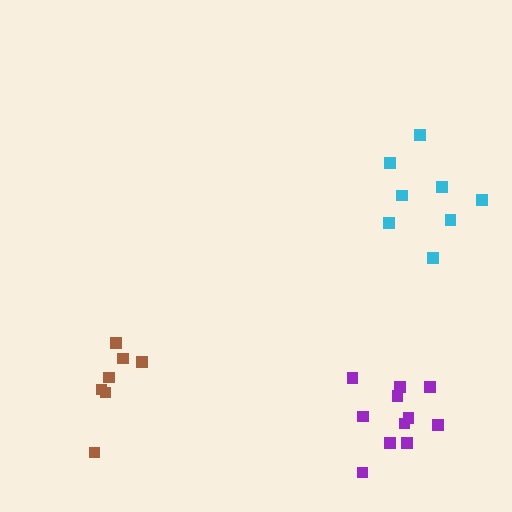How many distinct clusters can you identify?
There are 3 distinct clusters.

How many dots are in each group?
Group 1: 8 dots, Group 2: 7 dots, Group 3: 11 dots (26 total).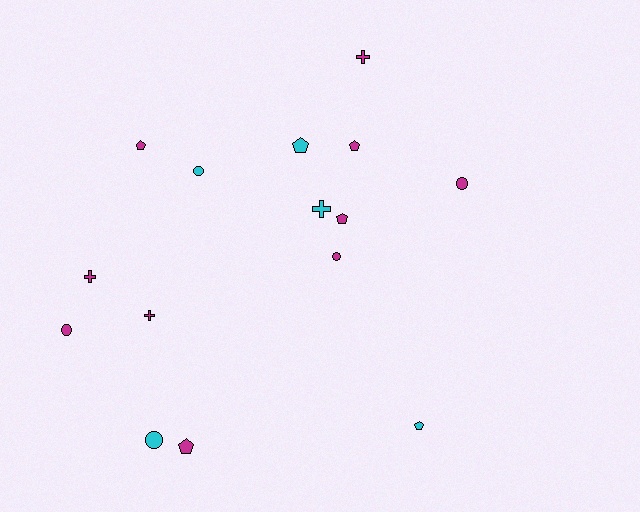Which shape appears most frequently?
Pentagon, with 6 objects.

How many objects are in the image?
There are 15 objects.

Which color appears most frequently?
Magenta, with 10 objects.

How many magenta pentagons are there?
There are 4 magenta pentagons.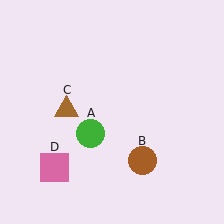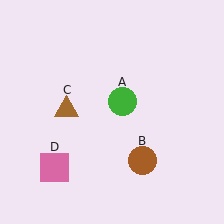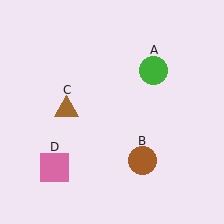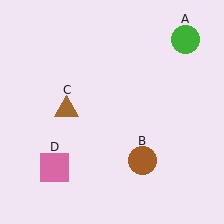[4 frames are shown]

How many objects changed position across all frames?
1 object changed position: green circle (object A).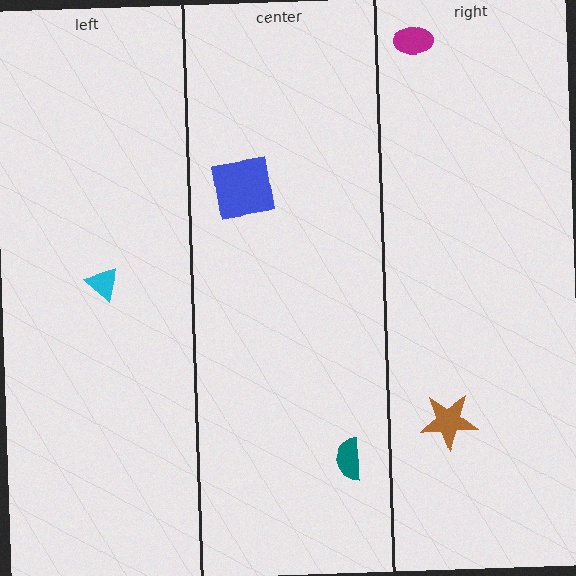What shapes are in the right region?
The magenta ellipse, the brown star.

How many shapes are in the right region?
2.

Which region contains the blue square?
The center region.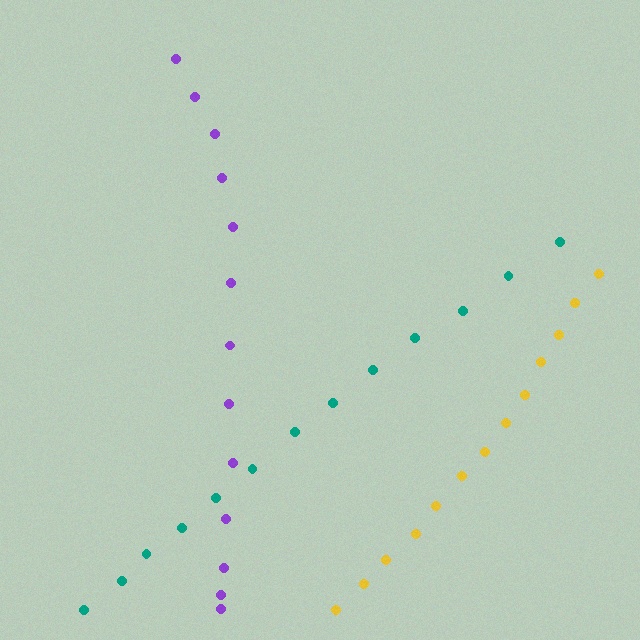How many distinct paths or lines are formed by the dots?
There are 3 distinct paths.